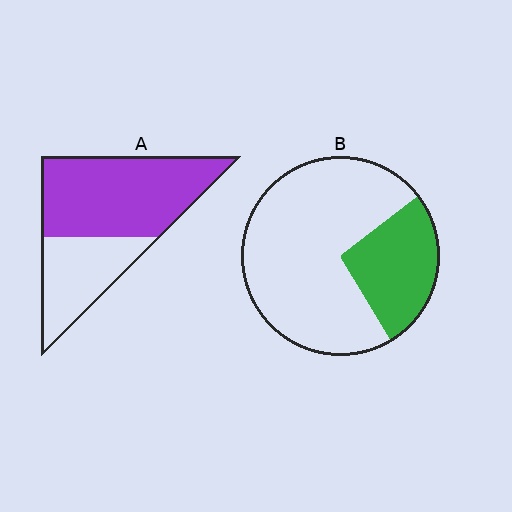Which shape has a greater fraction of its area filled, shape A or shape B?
Shape A.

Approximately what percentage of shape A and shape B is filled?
A is approximately 65% and B is approximately 25%.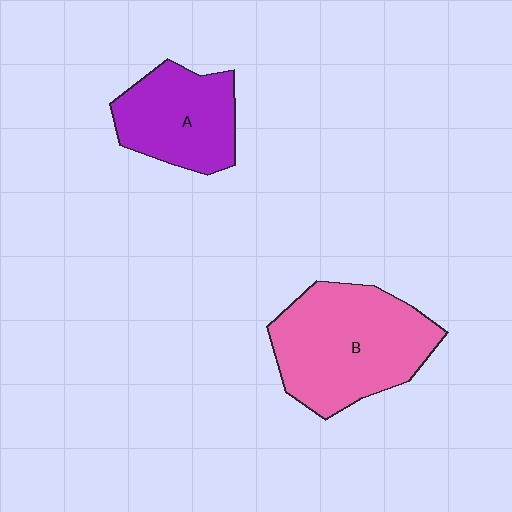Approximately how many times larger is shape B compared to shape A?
Approximately 1.5 times.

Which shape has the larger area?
Shape B (pink).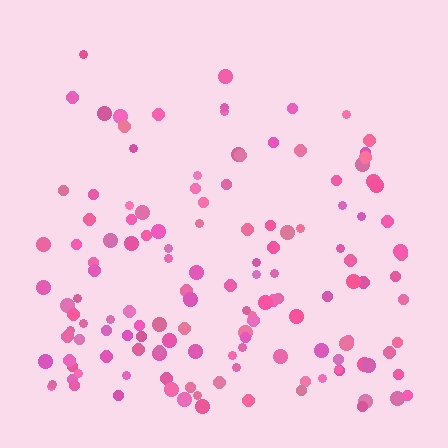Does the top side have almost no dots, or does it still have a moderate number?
Still a moderate number, just noticeably fewer than the bottom.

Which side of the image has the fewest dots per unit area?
The top.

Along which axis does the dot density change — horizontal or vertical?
Vertical.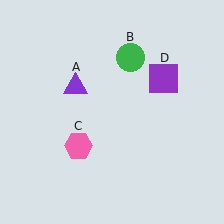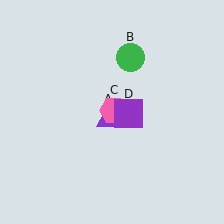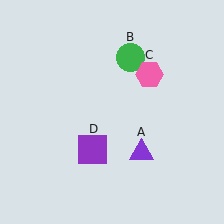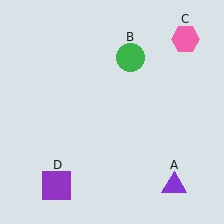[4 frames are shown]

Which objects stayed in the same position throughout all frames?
Green circle (object B) remained stationary.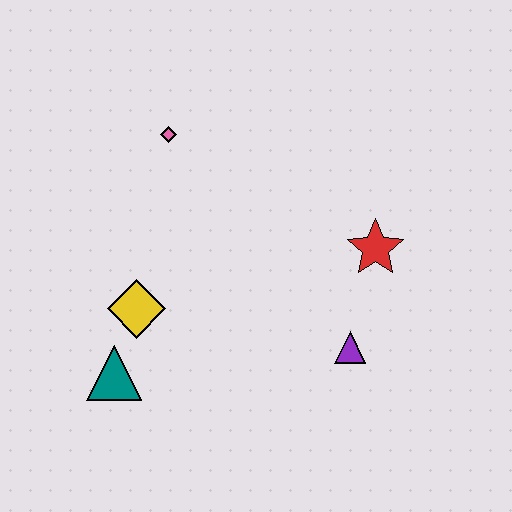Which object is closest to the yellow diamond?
The teal triangle is closest to the yellow diamond.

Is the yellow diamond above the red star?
No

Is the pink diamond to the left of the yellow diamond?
No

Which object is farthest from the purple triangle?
The pink diamond is farthest from the purple triangle.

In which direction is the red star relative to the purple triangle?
The red star is above the purple triangle.